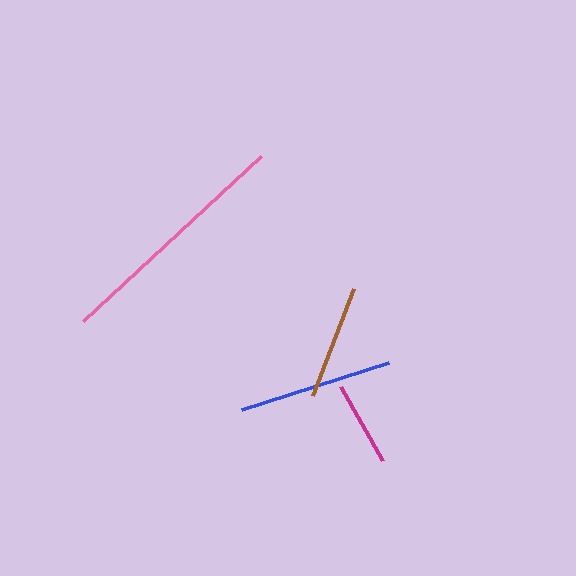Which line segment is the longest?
The pink line is the longest at approximately 243 pixels.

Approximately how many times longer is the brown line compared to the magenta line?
The brown line is approximately 1.3 times the length of the magenta line.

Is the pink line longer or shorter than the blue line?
The pink line is longer than the blue line.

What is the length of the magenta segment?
The magenta segment is approximately 86 pixels long.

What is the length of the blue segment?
The blue segment is approximately 154 pixels long.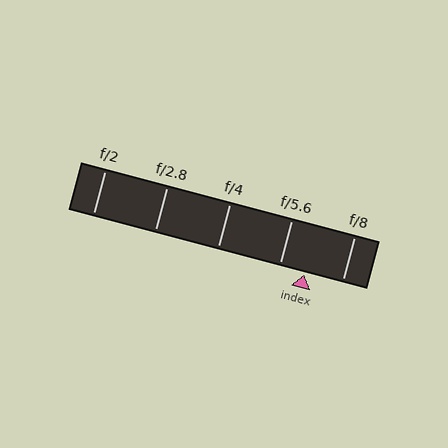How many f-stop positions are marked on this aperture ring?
There are 5 f-stop positions marked.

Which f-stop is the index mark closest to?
The index mark is closest to f/5.6.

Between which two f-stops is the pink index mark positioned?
The index mark is between f/5.6 and f/8.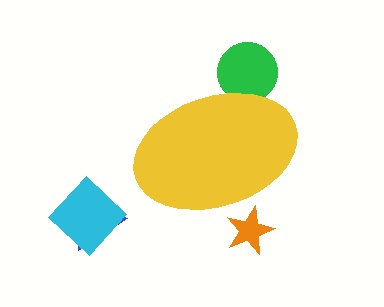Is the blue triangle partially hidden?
No, the blue triangle is fully visible.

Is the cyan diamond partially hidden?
No, the cyan diamond is fully visible.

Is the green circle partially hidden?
Yes, the green circle is partially hidden behind the yellow ellipse.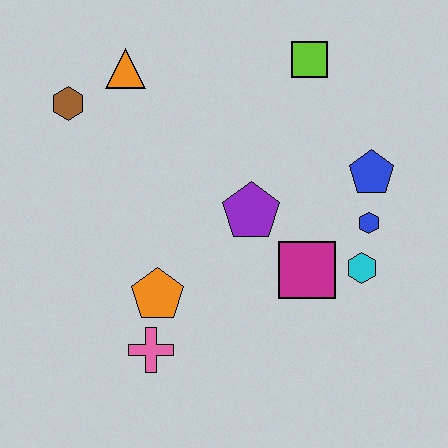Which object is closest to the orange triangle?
The brown hexagon is closest to the orange triangle.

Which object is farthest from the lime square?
The pink cross is farthest from the lime square.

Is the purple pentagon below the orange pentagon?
No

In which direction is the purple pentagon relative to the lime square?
The purple pentagon is below the lime square.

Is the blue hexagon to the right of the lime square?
Yes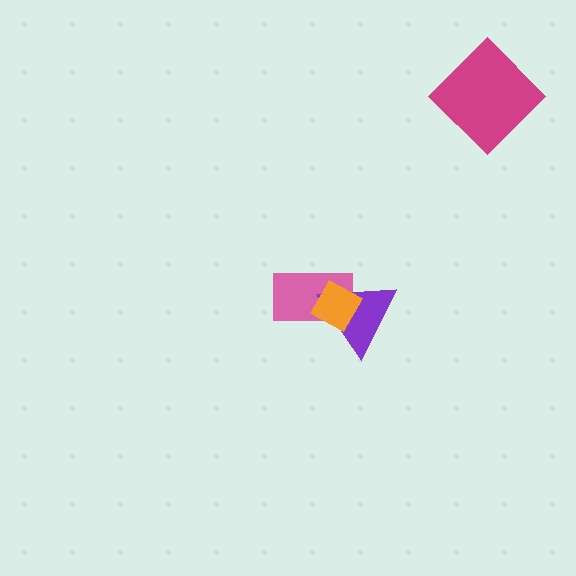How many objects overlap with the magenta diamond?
0 objects overlap with the magenta diamond.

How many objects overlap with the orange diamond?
2 objects overlap with the orange diamond.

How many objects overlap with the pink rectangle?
2 objects overlap with the pink rectangle.